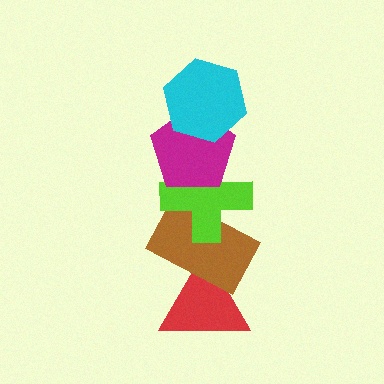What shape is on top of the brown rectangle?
The lime cross is on top of the brown rectangle.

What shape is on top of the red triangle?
The brown rectangle is on top of the red triangle.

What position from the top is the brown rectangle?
The brown rectangle is 4th from the top.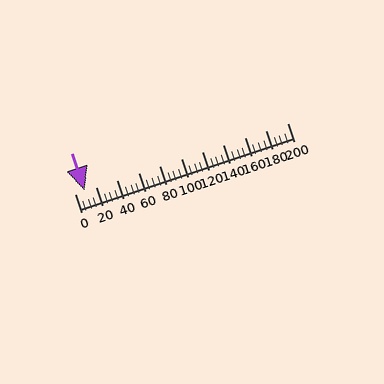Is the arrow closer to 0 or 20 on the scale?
The arrow is closer to 0.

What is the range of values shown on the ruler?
The ruler shows values from 0 to 200.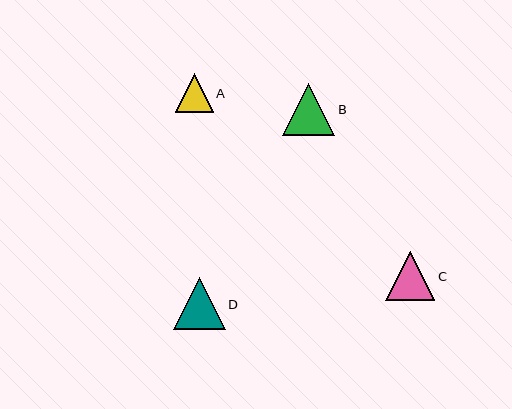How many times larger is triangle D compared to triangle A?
Triangle D is approximately 1.4 times the size of triangle A.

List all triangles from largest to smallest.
From largest to smallest: D, B, C, A.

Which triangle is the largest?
Triangle D is the largest with a size of approximately 52 pixels.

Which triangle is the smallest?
Triangle A is the smallest with a size of approximately 38 pixels.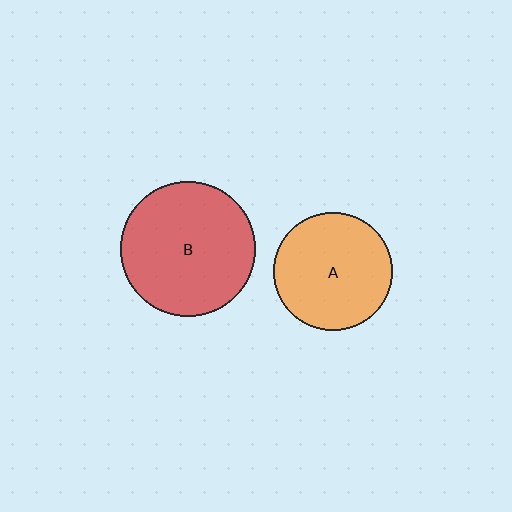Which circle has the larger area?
Circle B (red).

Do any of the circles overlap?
No, none of the circles overlap.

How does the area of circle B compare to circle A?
Approximately 1.3 times.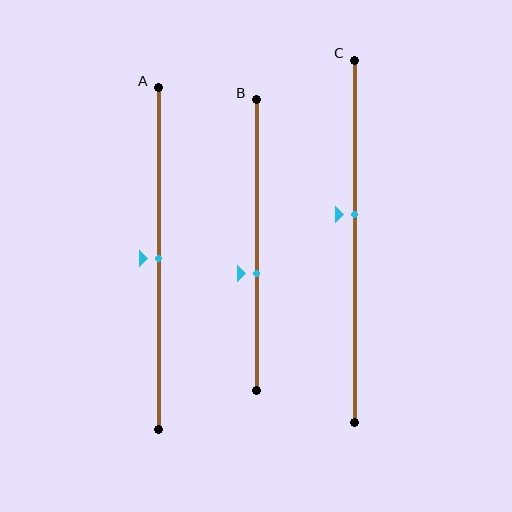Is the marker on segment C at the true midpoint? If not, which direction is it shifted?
No, the marker on segment C is shifted upward by about 7% of the segment length.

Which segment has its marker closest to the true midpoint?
Segment A has its marker closest to the true midpoint.